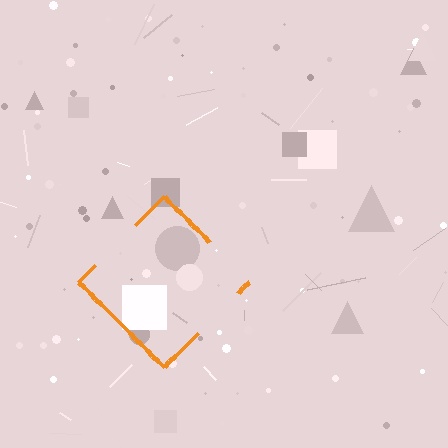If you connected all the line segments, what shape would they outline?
They would outline a diamond.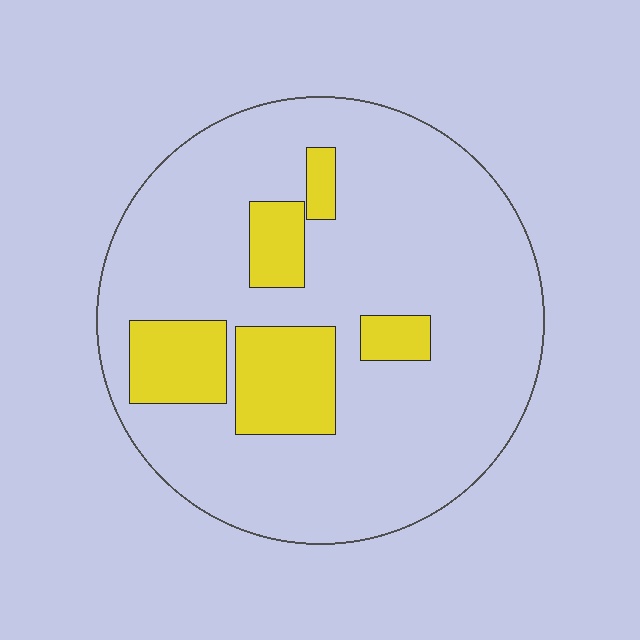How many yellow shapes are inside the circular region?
5.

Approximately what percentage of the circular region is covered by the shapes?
Approximately 20%.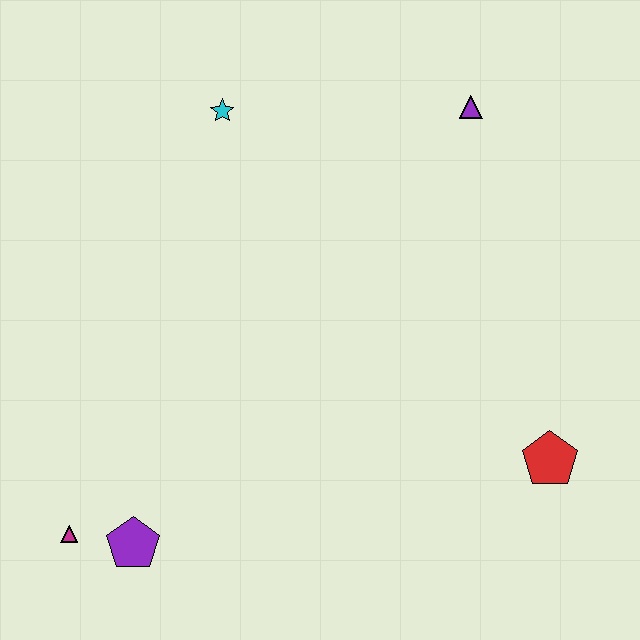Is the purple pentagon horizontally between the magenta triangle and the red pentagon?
Yes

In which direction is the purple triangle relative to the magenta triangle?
The purple triangle is above the magenta triangle.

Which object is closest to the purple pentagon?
The magenta triangle is closest to the purple pentagon.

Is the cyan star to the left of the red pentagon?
Yes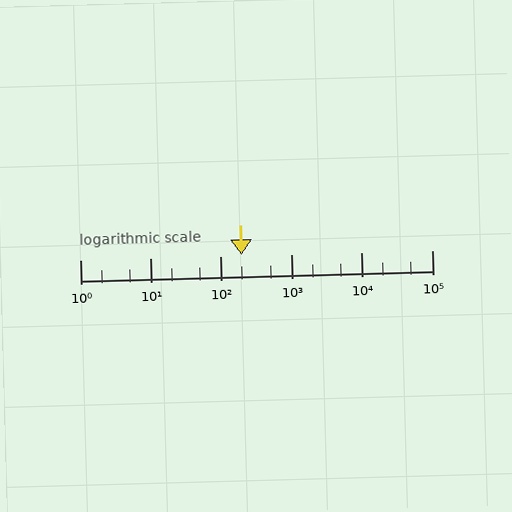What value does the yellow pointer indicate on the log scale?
The pointer indicates approximately 200.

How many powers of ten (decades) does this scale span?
The scale spans 5 decades, from 1 to 100000.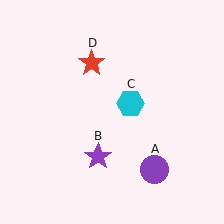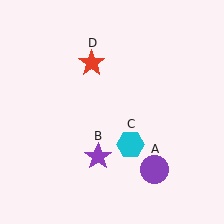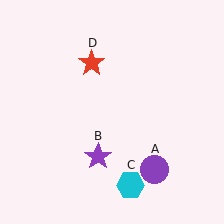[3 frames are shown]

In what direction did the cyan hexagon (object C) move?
The cyan hexagon (object C) moved down.